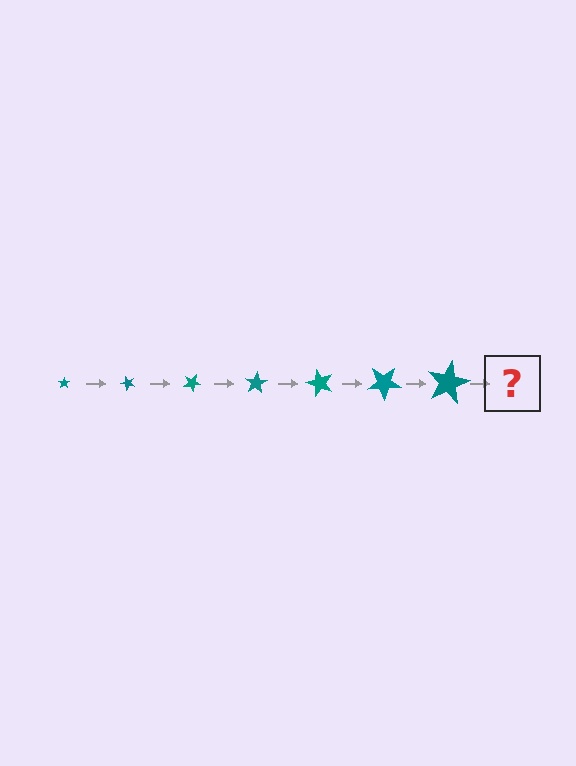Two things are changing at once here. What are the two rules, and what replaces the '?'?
The two rules are that the star grows larger each step and it rotates 50 degrees each step. The '?' should be a star, larger than the previous one and rotated 350 degrees from the start.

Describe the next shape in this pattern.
It should be a star, larger than the previous one and rotated 350 degrees from the start.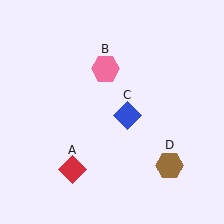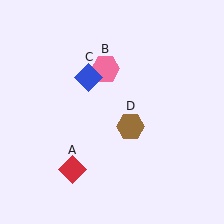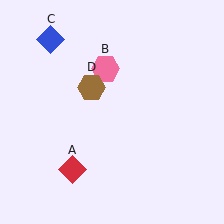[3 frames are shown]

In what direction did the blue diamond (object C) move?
The blue diamond (object C) moved up and to the left.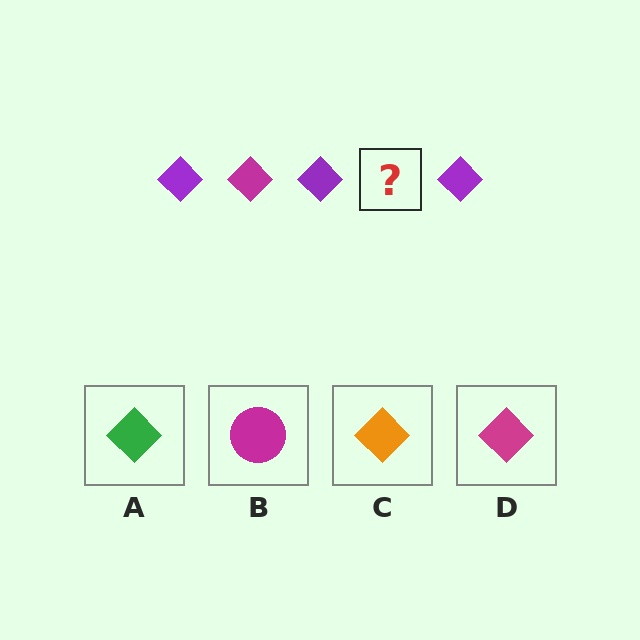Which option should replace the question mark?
Option D.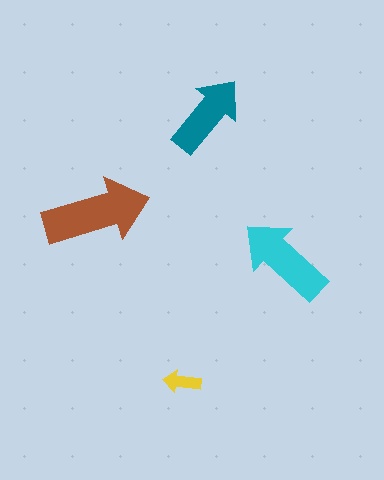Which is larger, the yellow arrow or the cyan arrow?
The cyan one.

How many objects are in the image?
There are 4 objects in the image.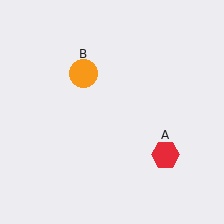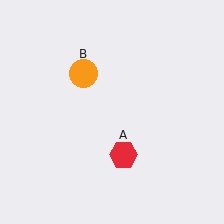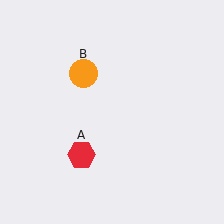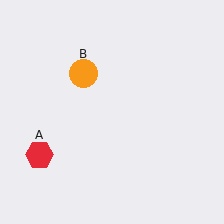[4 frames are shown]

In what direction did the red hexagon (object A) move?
The red hexagon (object A) moved left.